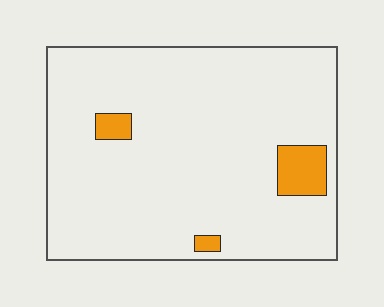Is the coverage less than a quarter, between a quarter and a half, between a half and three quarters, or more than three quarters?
Less than a quarter.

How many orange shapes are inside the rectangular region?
3.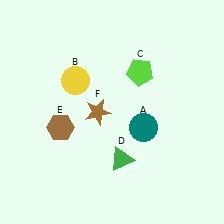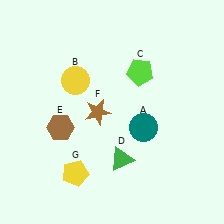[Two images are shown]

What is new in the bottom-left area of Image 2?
A yellow pentagon (G) was added in the bottom-left area of Image 2.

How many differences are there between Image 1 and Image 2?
There is 1 difference between the two images.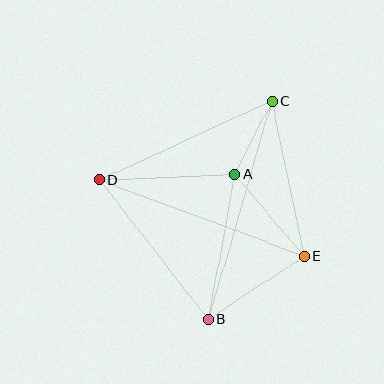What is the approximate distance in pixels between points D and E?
The distance between D and E is approximately 218 pixels.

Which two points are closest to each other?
Points A and C are closest to each other.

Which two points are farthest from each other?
Points B and C are farthest from each other.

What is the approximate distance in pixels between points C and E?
The distance between C and E is approximately 158 pixels.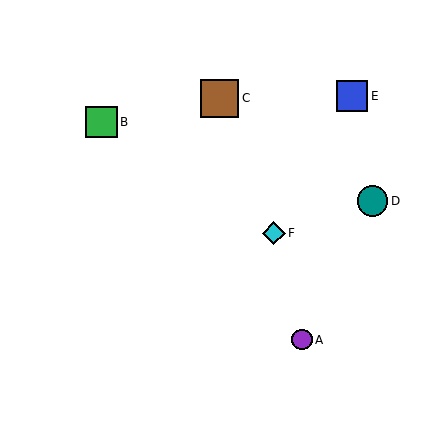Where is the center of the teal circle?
The center of the teal circle is at (372, 201).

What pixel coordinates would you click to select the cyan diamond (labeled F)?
Click at (274, 233) to select the cyan diamond F.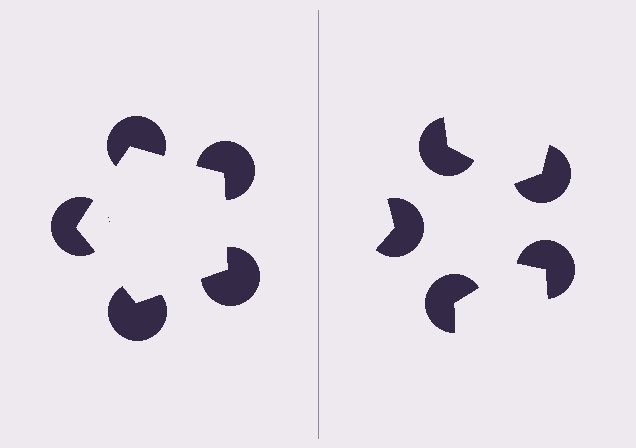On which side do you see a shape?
An illusory pentagon appears on the left side. On the right side the wedge cuts are rotated, so no coherent shape forms.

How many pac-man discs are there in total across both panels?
10 — 5 on each side.